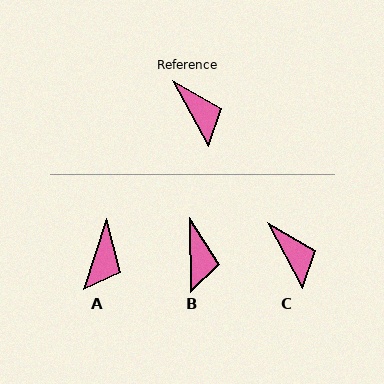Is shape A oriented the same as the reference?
No, it is off by about 46 degrees.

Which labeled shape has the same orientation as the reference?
C.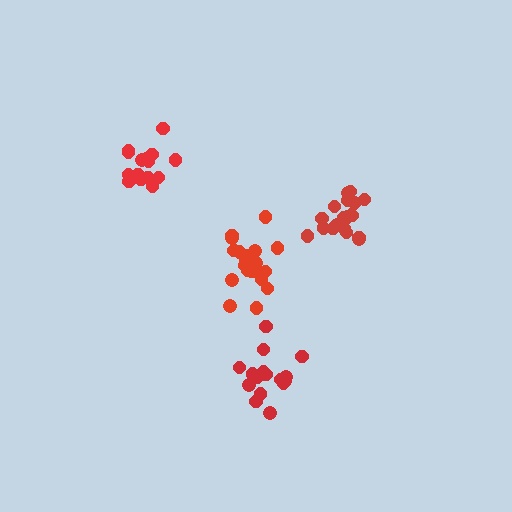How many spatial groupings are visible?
There are 4 spatial groupings.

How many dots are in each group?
Group 1: 16 dots, Group 2: 16 dots, Group 3: 20 dots, Group 4: 21 dots (73 total).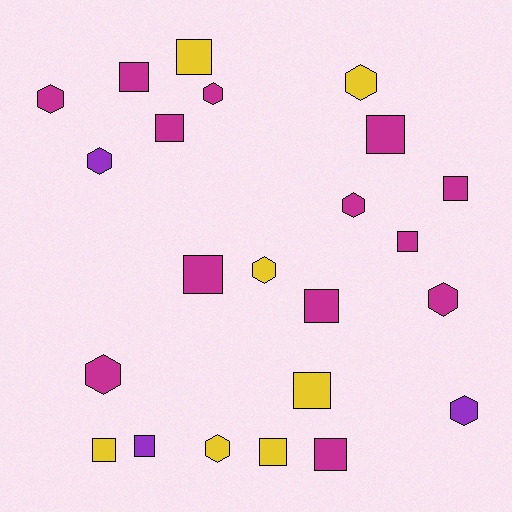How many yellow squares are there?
There are 4 yellow squares.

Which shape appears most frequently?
Square, with 13 objects.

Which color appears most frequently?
Magenta, with 13 objects.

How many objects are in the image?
There are 23 objects.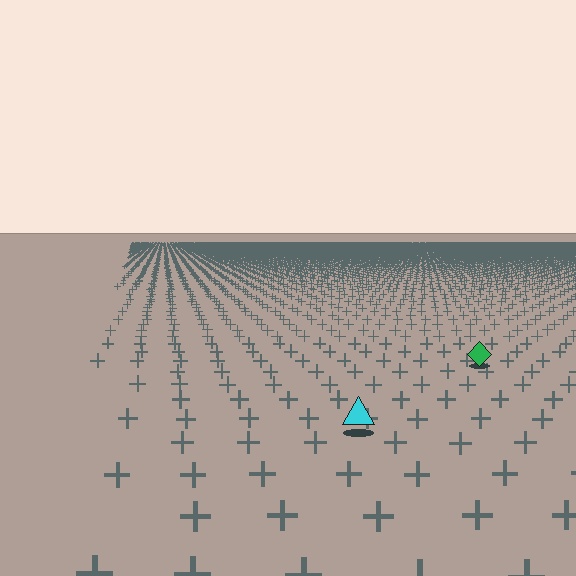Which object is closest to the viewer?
The cyan triangle is closest. The texture marks near it are larger and more spread out.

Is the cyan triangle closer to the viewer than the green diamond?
Yes. The cyan triangle is closer — you can tell from the texture gradient: the ground texture is coarser near it.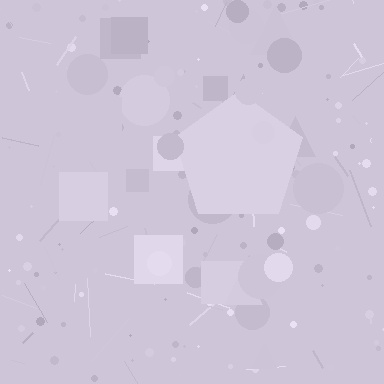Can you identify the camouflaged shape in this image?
The camouflaged shape is a pentagon.